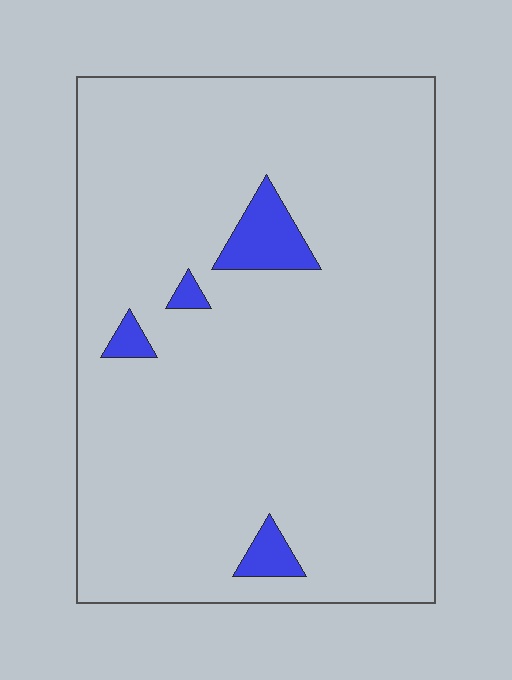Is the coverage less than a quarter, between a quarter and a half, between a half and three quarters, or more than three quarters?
Less than a quarter.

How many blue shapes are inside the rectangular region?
4.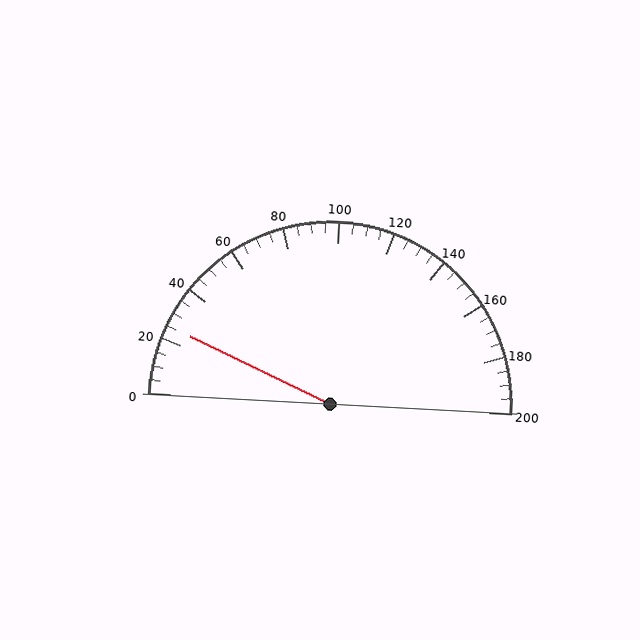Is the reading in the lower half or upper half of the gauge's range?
The reading is in the lower half of the range (0 to 200).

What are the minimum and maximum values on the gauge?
The gauge ranges from 0 to 200.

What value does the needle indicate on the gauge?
The needle indicates approximately 25.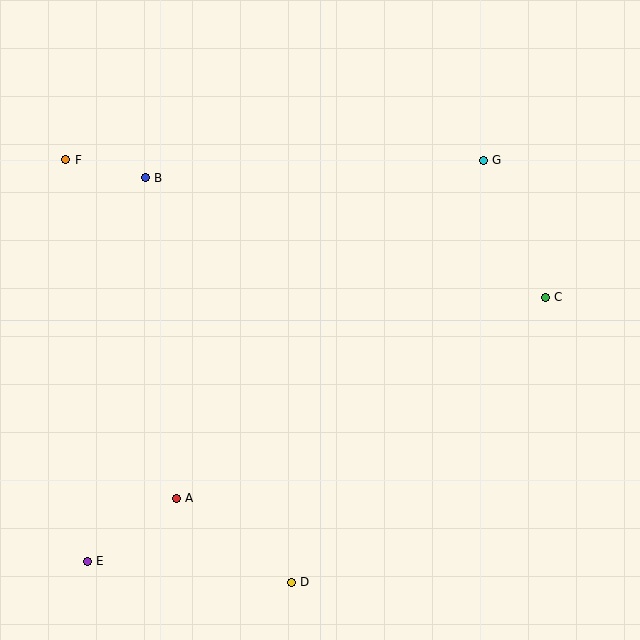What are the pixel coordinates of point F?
Point F is at (66, 160).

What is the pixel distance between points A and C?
The distance between A and C is 420 pixels.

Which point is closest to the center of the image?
Point B at (145, 178) is closest to the center.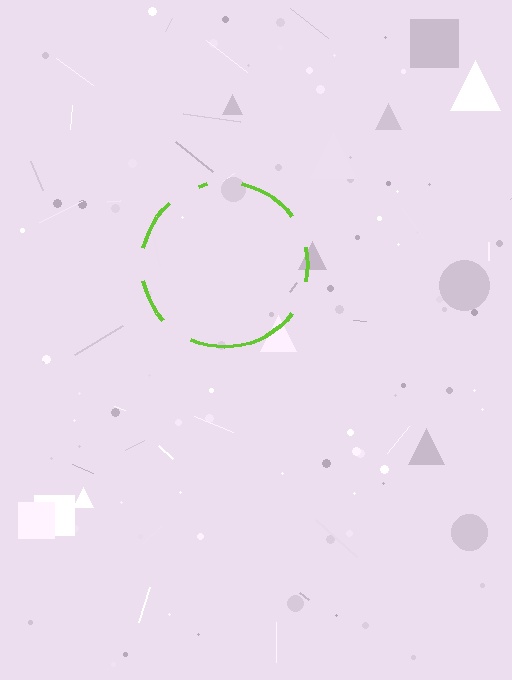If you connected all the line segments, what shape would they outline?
They would outline a circle.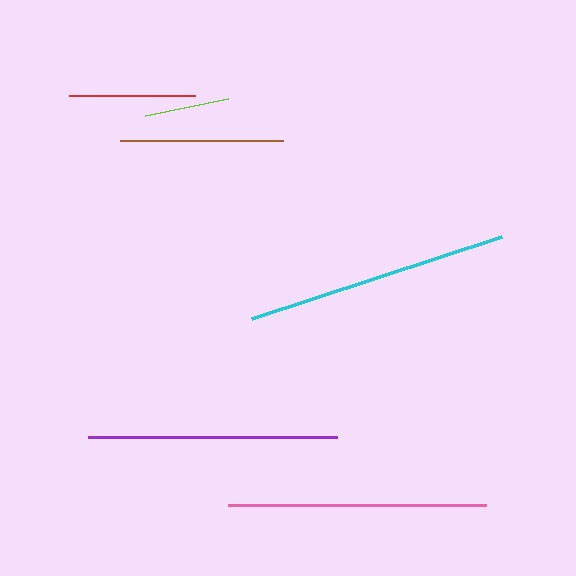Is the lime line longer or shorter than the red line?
The red line is longer than the lime line.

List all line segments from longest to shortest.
From longest to shortest: cyan, pink, purple, brown, red, lime.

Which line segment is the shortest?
The lime line is the shortest at approximately 84 pixels.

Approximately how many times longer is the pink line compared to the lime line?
The pink line is approximately 3.1 times the length of the lime line.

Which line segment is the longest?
The cyan line is the longest at approximately 263 pixels.